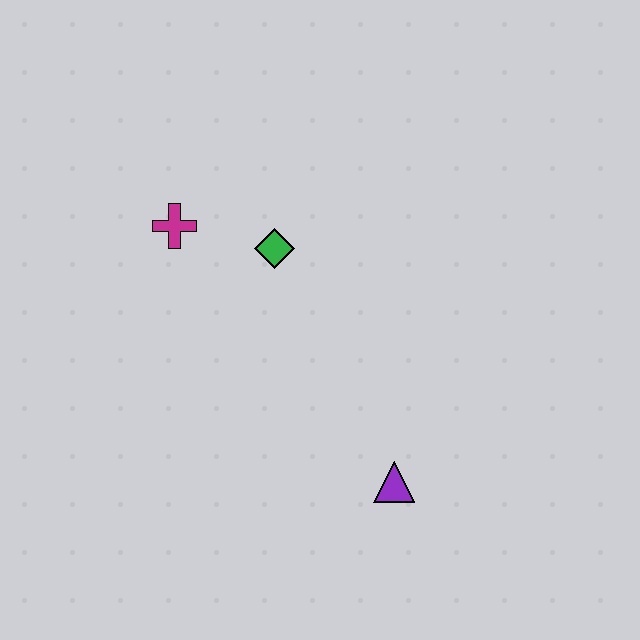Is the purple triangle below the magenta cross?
Yes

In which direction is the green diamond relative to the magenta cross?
The green diamond is to the right of the magenta cross.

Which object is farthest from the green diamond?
The purple triangle is farthest from the green diamond.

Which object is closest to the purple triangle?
The green diamond is closest to the purple triangle.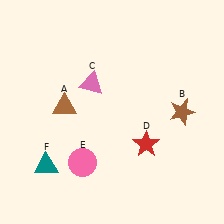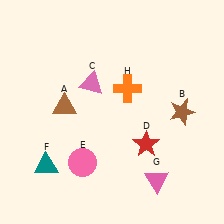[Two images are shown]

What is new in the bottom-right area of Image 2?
A pink triangle (G) was added in the bottom-right area of Image 2.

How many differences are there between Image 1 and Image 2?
There are 2 differences between the two images.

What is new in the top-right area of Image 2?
An orange cross (H) was added in the top-right area of Image 2.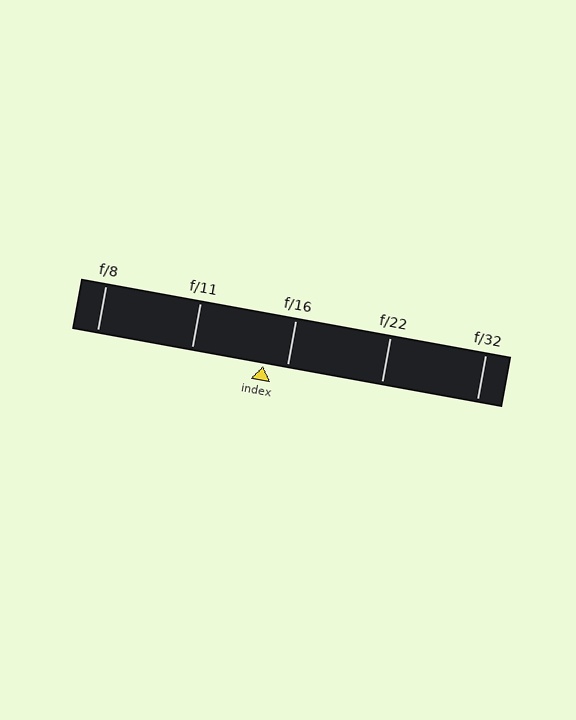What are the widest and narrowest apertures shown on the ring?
The widest aperture shown is f/8 and the narrowest is f/32.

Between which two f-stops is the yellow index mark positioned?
The index mark is between f/11 and f/16.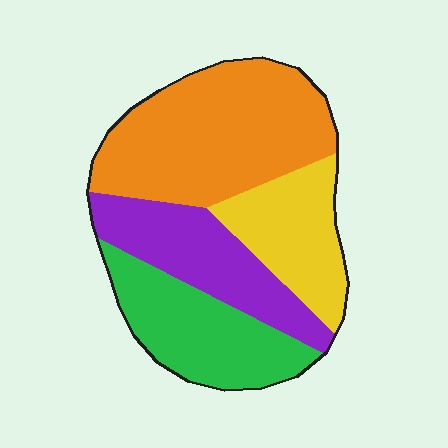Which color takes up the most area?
Orange, at roughly 40%.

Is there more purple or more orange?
Orange.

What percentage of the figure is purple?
Purple covers 21% of the figure.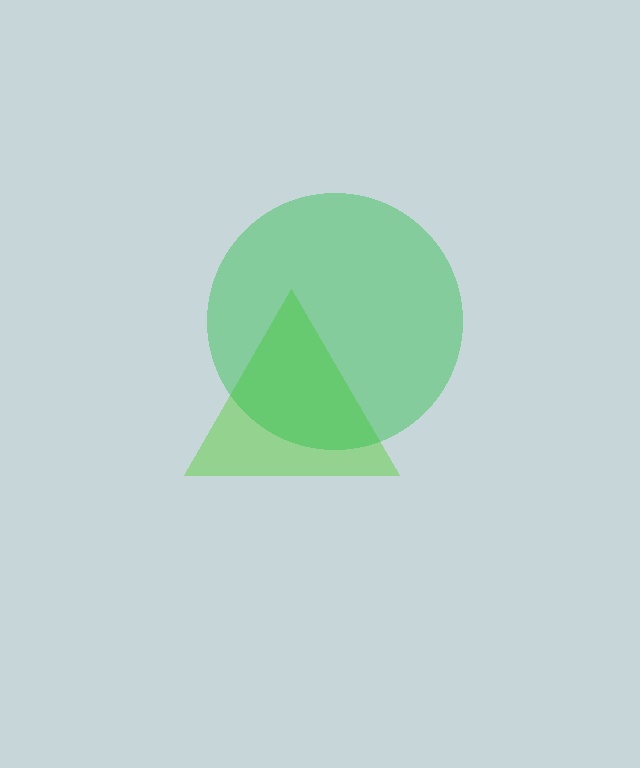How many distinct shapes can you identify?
There are 2 distinct shapes: a lime triangle, a green circle.